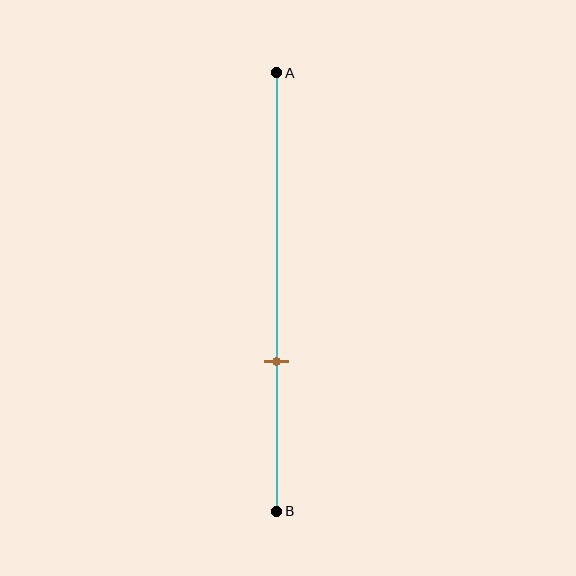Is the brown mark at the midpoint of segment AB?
No, the mark is at about 65% from A, not at the 50% midpoint.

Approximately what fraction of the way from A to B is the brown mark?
The brown mark is approximately 65% of the way from A to B.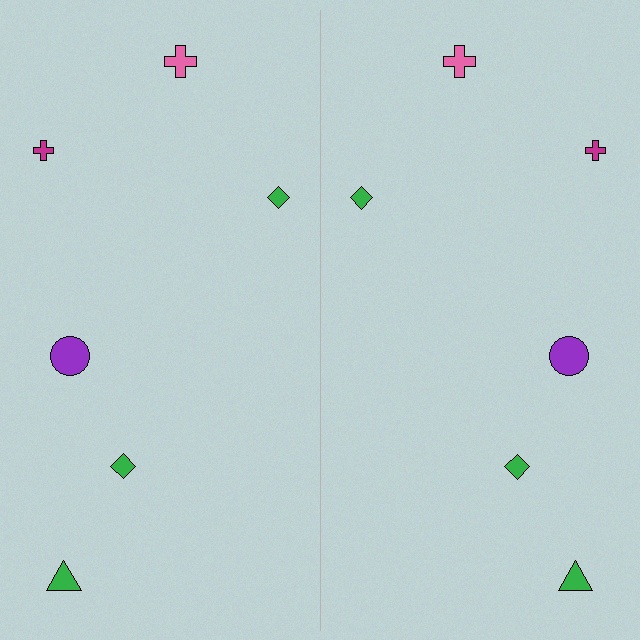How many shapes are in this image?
There are 12 shapes in this image.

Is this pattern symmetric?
Yes, this pattern has bilateral (reflection) symmetry.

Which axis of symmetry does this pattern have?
The pattern has a vertical axis of symmetry running through the center of the image.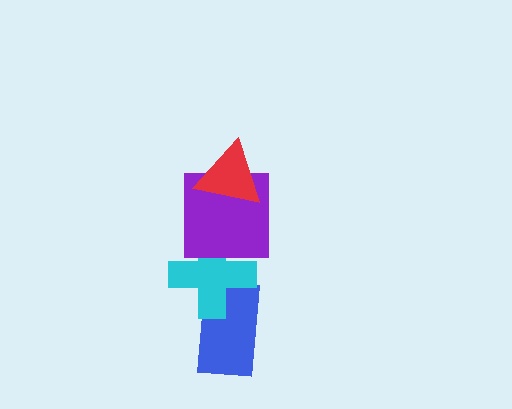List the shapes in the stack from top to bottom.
From top to bottom: the red triangle, the purple square, the cyan cross, the blue rectangle.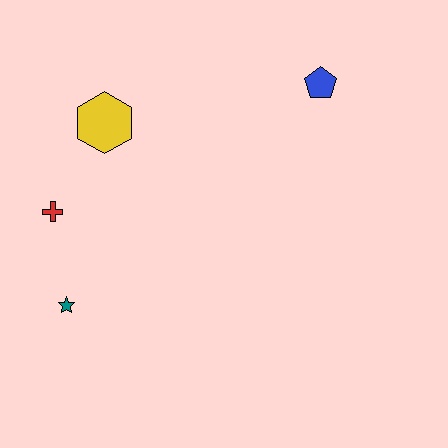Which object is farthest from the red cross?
The blue pentagon is farthest from the red cross.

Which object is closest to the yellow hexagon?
The red cross is closest to the yellow hexagon.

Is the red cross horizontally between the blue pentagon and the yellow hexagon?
No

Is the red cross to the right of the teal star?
No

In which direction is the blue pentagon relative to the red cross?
The blue pentagon is to the right of the red cross.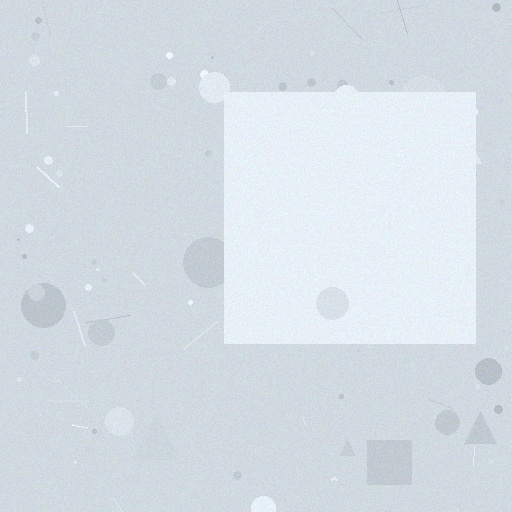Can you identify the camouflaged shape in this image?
The camouflaged shape is a square.